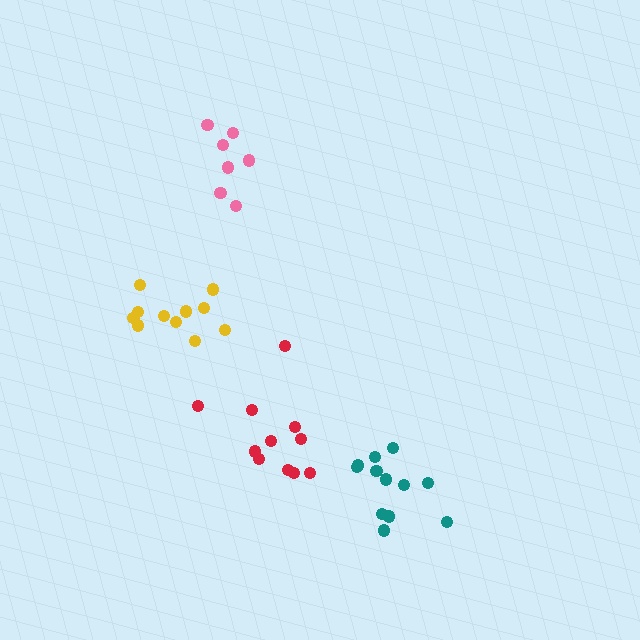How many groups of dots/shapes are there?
There are 4 groups.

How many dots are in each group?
Group 1: 11 dots, Group 2: 12 dots, Group 3: 11 dots, Group 4: 7 dots (41 total).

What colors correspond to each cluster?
The clusters are colored: red, teal, yellow, pink.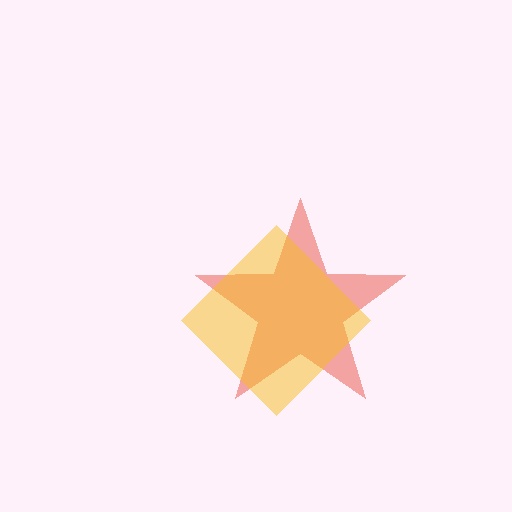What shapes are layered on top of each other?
The layered shapes are: a red star, a yellow diamond.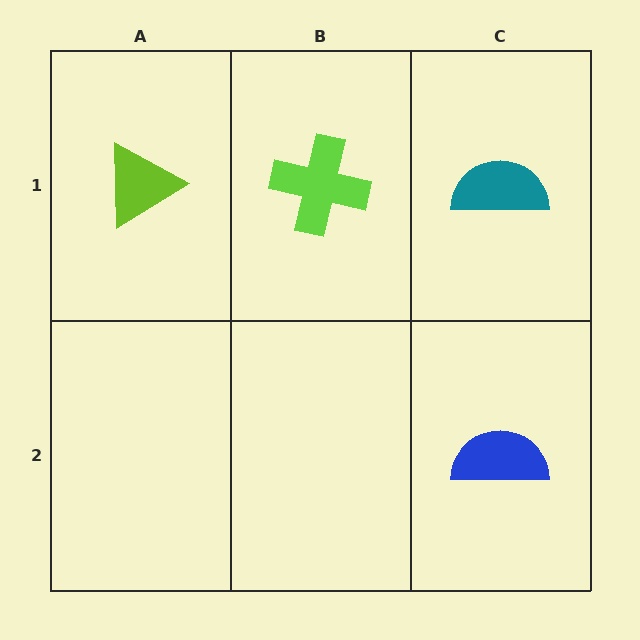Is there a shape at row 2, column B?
No, that cell is empty.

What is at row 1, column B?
A lime cross.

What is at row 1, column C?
A teal semicircle.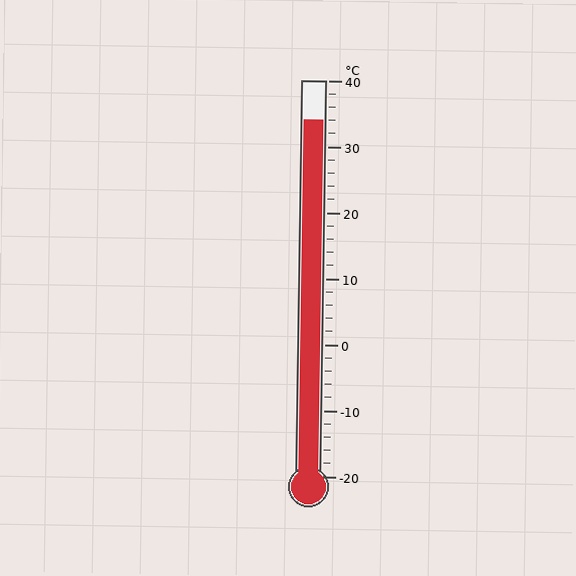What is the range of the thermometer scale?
The thermometer scale ranges from -20°C to 40°C.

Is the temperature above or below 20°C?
The temperature is above 20°C.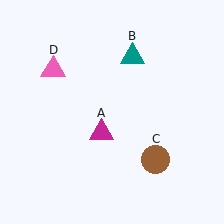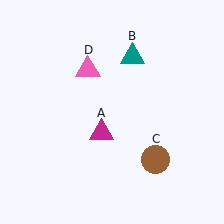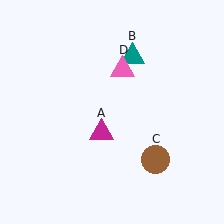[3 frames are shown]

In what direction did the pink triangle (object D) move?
The pink triangle (object D) moved right.